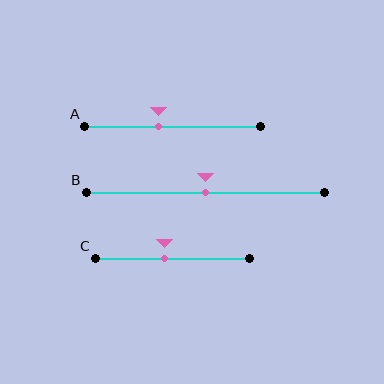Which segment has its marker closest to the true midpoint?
Segment B has its marker closest to the true midpoint.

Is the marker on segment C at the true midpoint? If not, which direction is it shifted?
No, the marker on segment C is shifted to the left by about 5% of the segment length.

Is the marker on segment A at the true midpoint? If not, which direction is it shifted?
No, the marker on segment A is shifted to the left by about 8% of the segment length.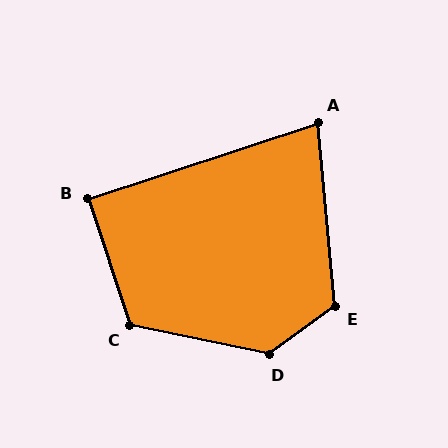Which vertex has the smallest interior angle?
A, at approximately 77 degrees.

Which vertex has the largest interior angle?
D, at approximately 132 degrees.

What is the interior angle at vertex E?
Approximately 121 degrees (obtuse).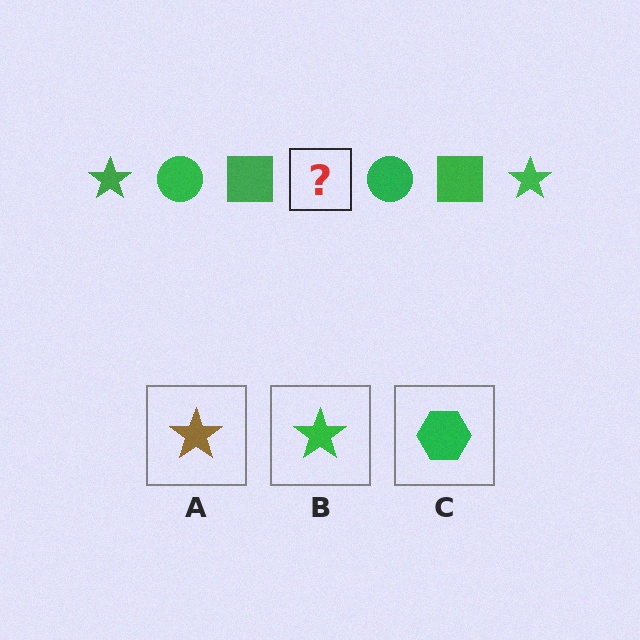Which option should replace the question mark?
Option B.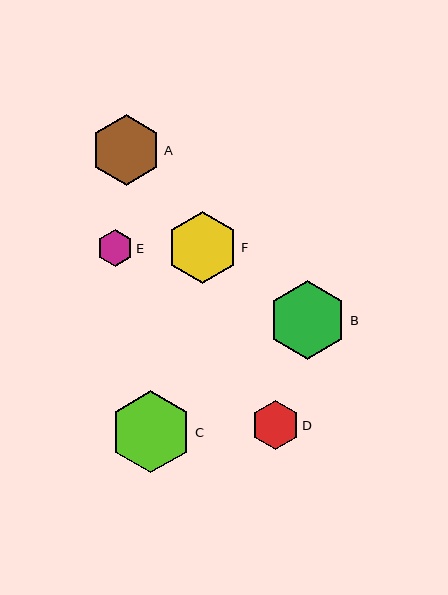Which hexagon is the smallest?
Hexagon E is the smallest with a size of approximately 36 pixels.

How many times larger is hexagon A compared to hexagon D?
Hexagon A is approximately 1.4 times the size of hexagon D.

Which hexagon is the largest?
Hexagon C is the largest with a size of approximately 83 pixels.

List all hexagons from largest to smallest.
From largest to smallest: C, B, F, A, D, E.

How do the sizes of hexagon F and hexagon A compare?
Hexagon F and hexagon A are approximately the same size.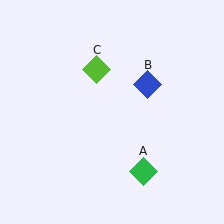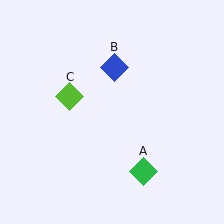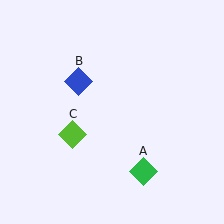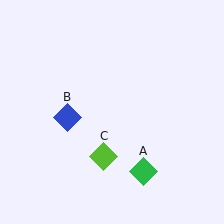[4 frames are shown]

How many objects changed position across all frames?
2 objects changed position: blue diamond (object B), lime diamond (object C).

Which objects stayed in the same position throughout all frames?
Green diamond (object A) remained stationary.